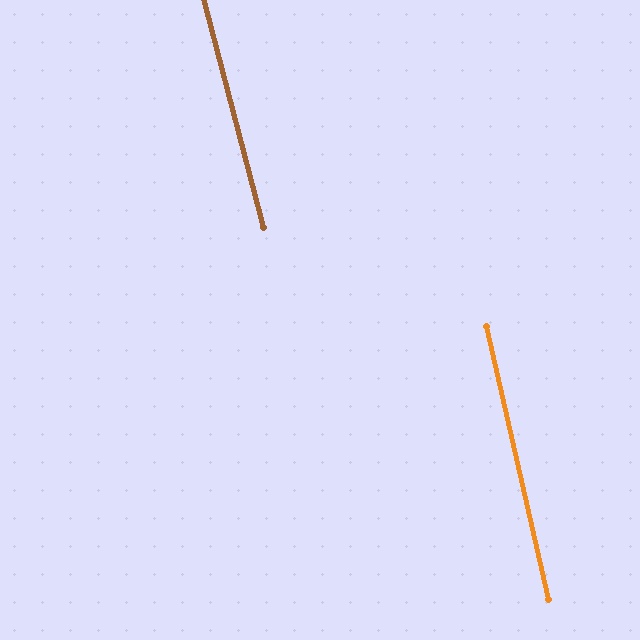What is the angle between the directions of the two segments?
Approximately 2 degrees.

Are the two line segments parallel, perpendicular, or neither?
Parallel — their directions differ by only 1.7°.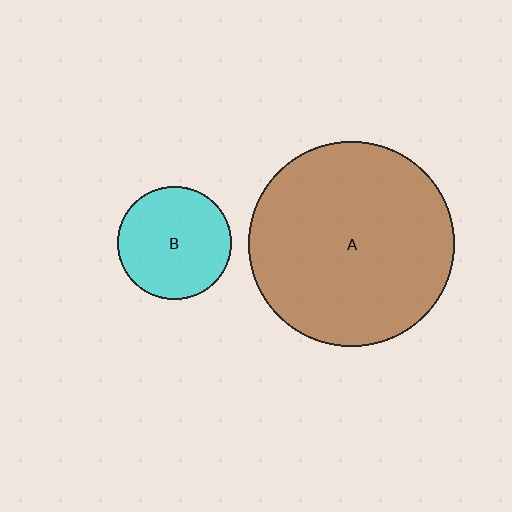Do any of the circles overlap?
No, none of the circles overlap.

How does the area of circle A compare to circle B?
Approximately 3.3 times.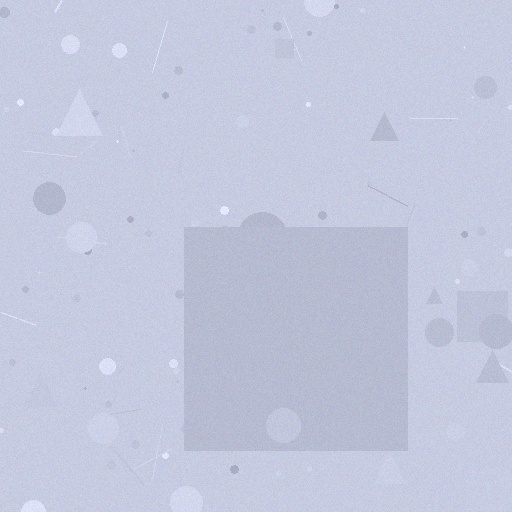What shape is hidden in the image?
A square is hidden in the image.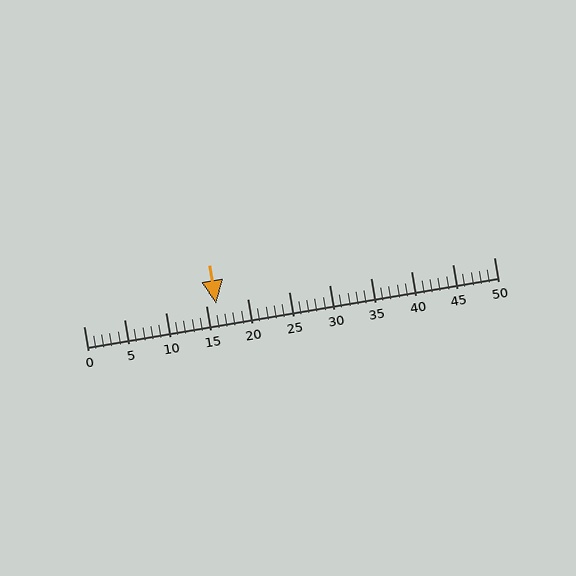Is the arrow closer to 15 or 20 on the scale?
The arrow is closer to 15.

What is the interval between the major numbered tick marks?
The major tick marks are spaced 5 units apart.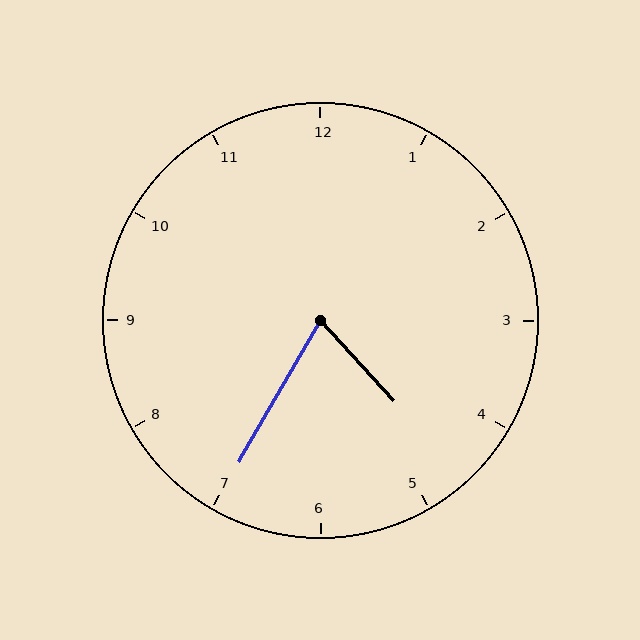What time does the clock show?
4:35.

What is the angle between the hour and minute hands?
Approximately 72 degrees.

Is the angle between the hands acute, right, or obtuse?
It is acute.